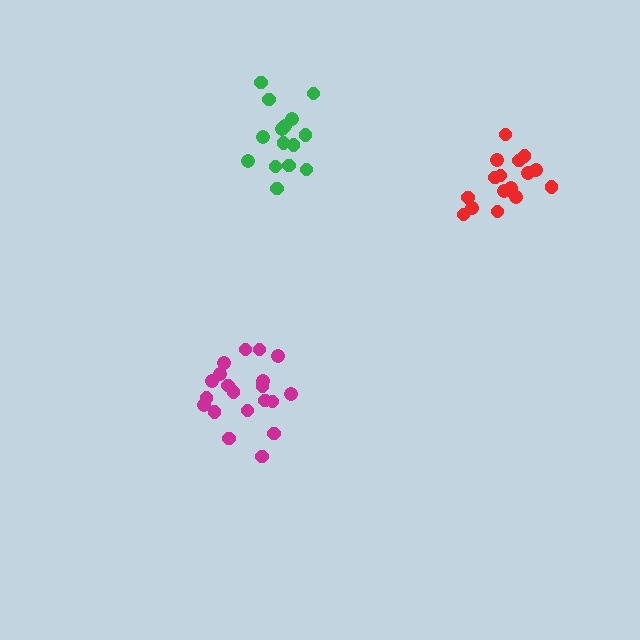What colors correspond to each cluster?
The clusters are colored: magenta, red, green.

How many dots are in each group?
Group 1: 20 dots, Group 2: 17 dots, Group 3: 15 dots (52 total).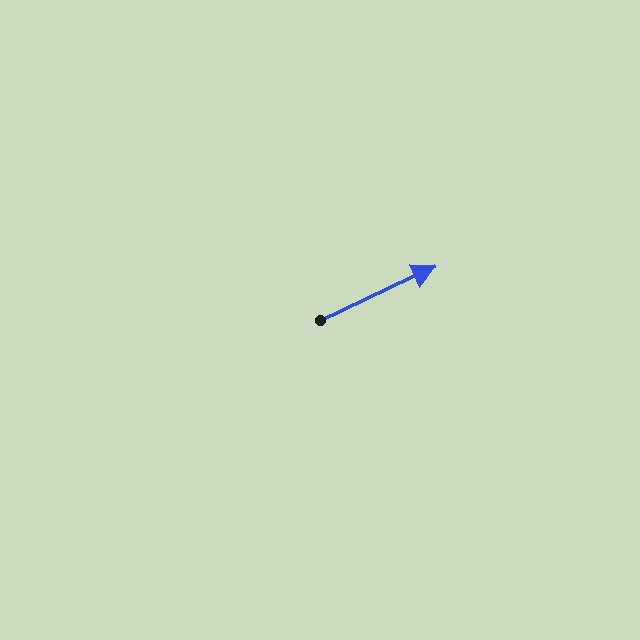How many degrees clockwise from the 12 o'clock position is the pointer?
Approximately 65 degrees.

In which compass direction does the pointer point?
Northeast.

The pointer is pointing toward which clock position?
Roughly 2 o'clock.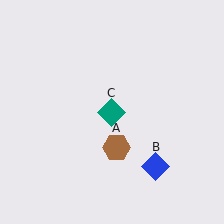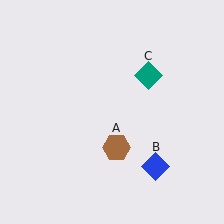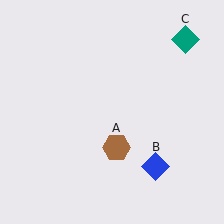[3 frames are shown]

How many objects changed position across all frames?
1 object changed position: teal diamond (object C).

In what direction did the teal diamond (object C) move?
The teal diamond (object C) moved up and to the right.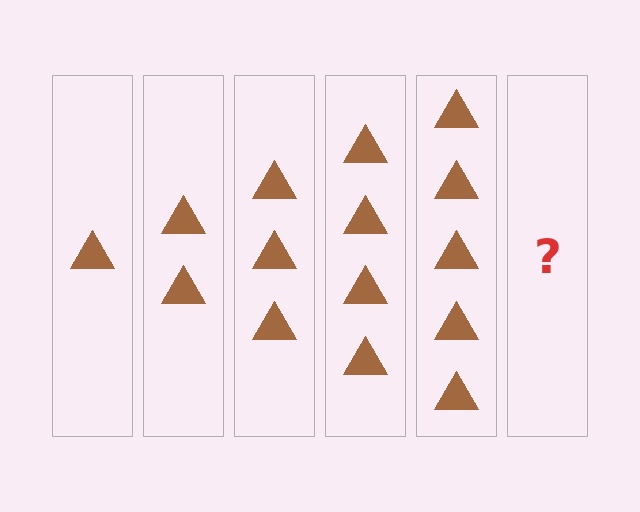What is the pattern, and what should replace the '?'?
The pattern is that each step adds one more triangle. The '?' should be 6 triangles.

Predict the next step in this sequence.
The next step is 6 triangles.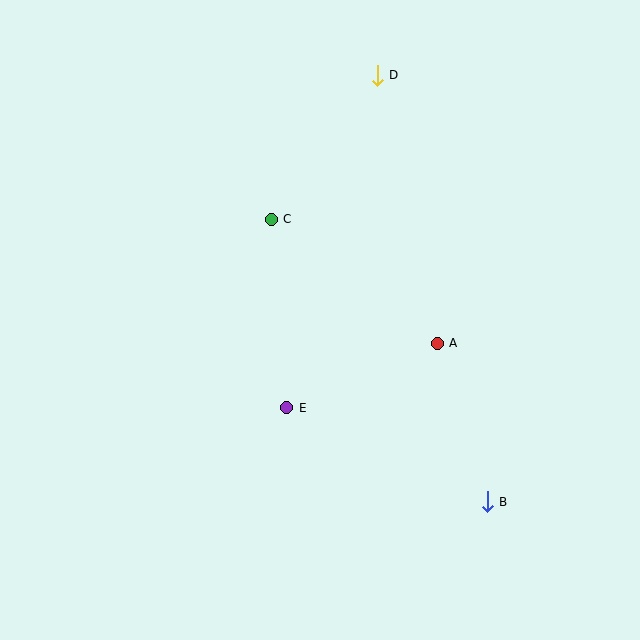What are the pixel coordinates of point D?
Point D is at (377, 75).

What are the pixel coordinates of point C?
Point C is at (271, 219).